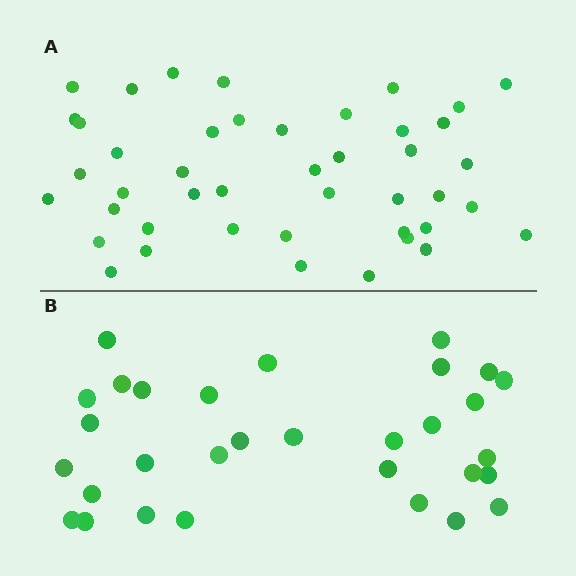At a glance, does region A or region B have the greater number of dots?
Region A (the top region) has more dots.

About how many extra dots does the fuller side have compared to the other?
Region A has approximately 15 more dots than region B.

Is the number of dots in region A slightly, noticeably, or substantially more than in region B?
Region A has noticeably more, but not dramatically so. The ratio is roughly 1.4 to 1.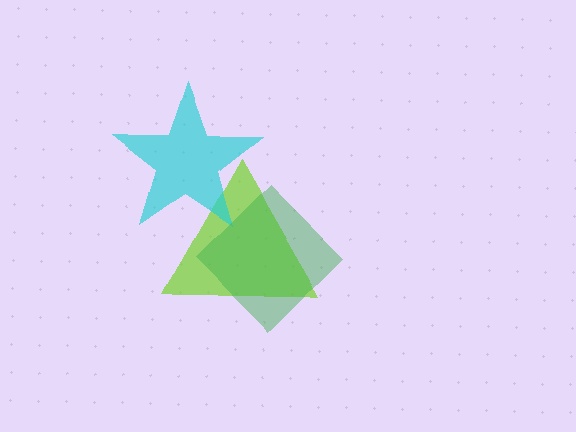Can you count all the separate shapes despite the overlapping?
Yes, there are 3 separate shapes.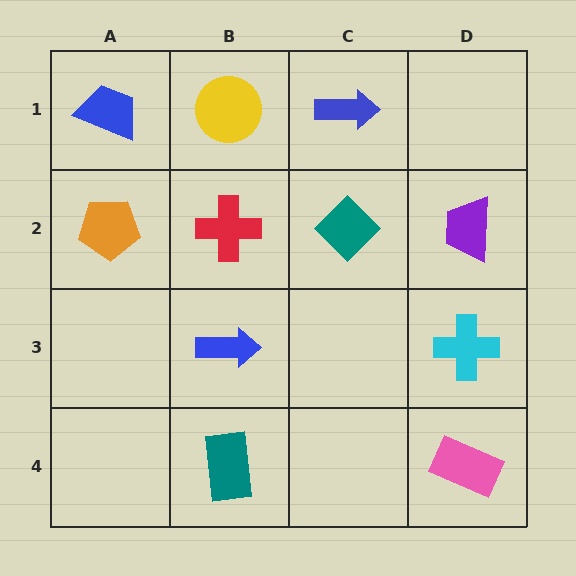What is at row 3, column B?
A blue arrow.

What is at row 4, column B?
A teal rectangle.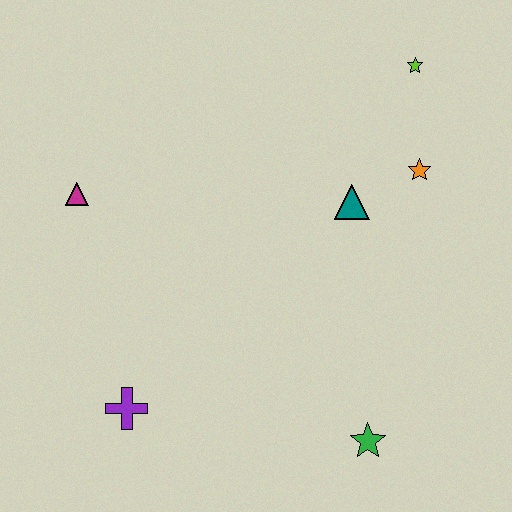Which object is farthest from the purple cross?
The lime star is farthest from the purple cross.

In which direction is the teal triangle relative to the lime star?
The teal triangle is below the lime star.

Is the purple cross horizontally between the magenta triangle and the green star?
Yes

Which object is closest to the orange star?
The teal triangle is closest to the orange star.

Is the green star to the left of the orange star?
Yes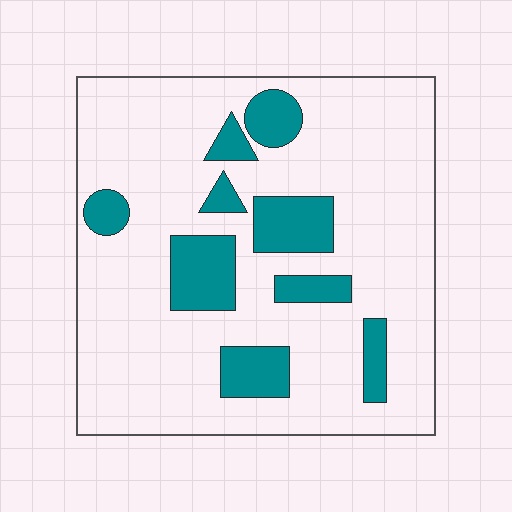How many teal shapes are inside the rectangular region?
9.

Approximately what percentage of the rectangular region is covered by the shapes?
Approximately 20%.